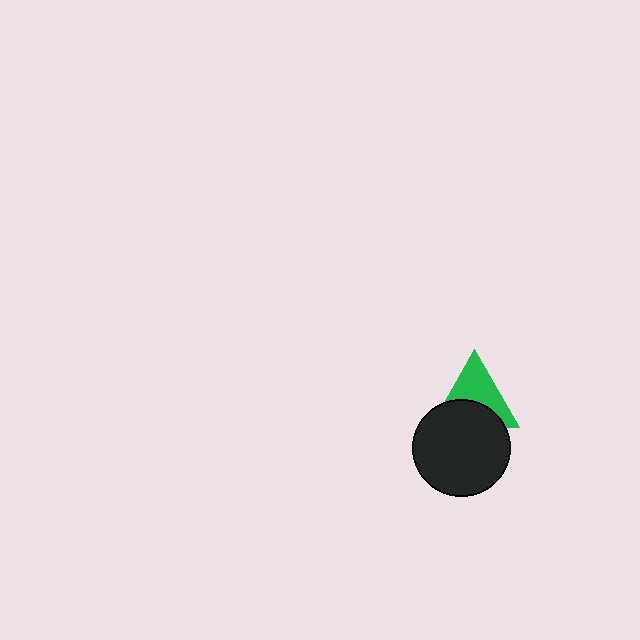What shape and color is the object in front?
The object in front is a black circle.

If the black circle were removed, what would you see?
You would see the complete green triangle.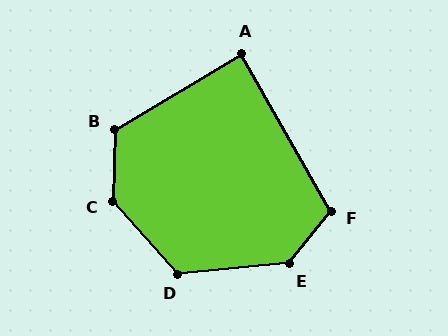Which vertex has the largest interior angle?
C, at approximately 137 degrees.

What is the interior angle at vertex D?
Approximately 126 degrees (obtuse).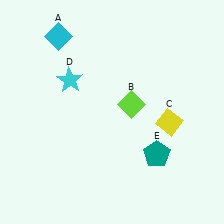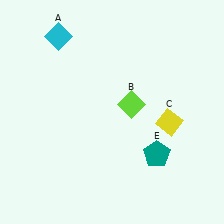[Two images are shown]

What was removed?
The cyan star (D) was removed in Image 2.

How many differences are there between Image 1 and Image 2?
There is 1 difference between the two images.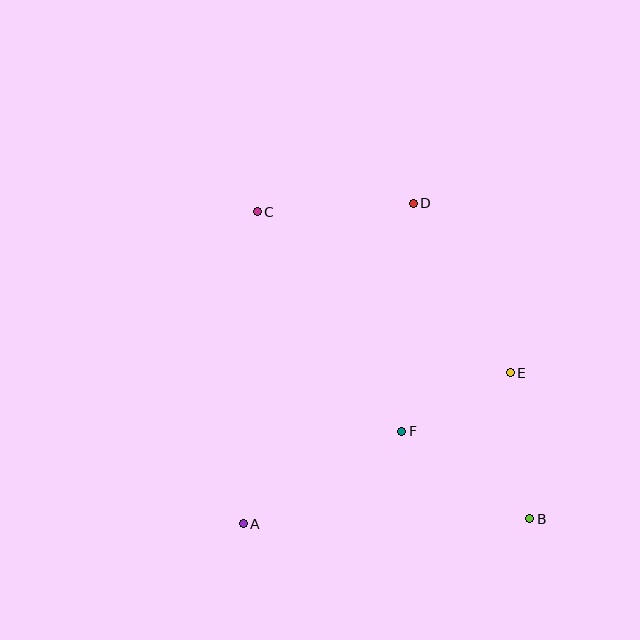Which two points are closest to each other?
Points E and F are closest to each other.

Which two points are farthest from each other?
Points B and C are farthest from each other.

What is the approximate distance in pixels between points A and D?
The distance between A and D is approximately 363 pixels.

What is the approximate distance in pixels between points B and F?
The distance between B and F is approximately 155 pixels.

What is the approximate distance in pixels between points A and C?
The distance between A and C is approximately 313 pixels.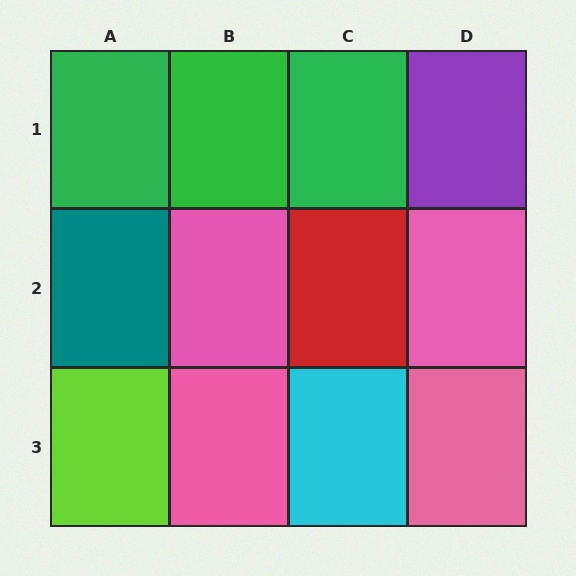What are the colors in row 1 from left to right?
Green, green, green, purple.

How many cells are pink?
4 cells are pink.